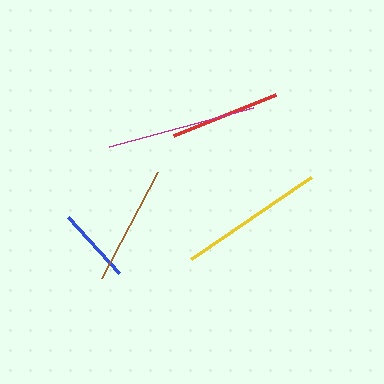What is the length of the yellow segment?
The yellow segment is approximately 145 pixels long.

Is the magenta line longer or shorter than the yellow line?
The magenta line is longer than the yellow line.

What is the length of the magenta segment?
The magenta segment is approximately 149 pixels long.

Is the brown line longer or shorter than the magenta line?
The magenta line is longer than the brown line.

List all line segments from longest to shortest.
From longest to shortest: magenta, yellow, brown, red, blue.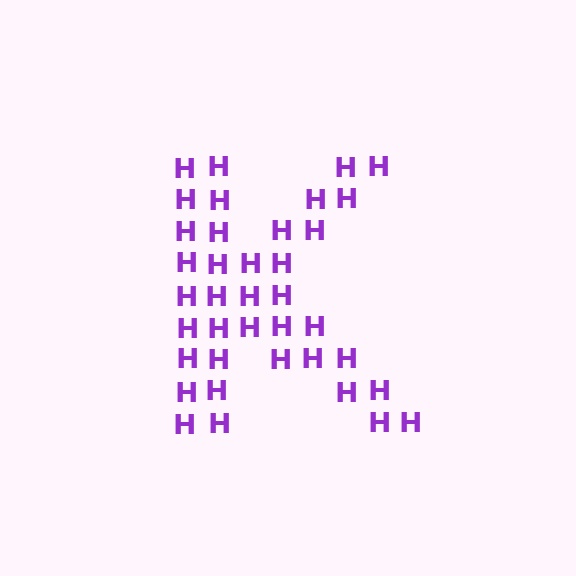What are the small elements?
The small elements are letter H's.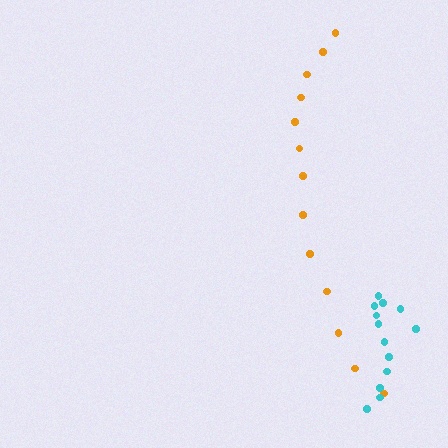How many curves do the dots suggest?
There are 2 distinct paths.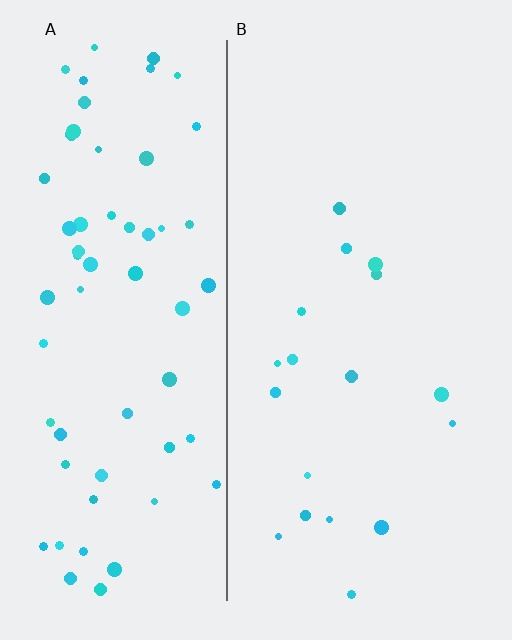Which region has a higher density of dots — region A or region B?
A (the left).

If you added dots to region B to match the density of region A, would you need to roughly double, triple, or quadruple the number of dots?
Approximately quadruple.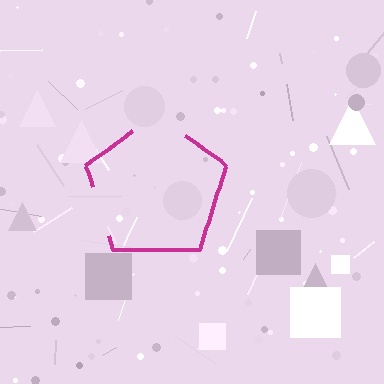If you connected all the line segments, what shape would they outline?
They would outline a pentagon.